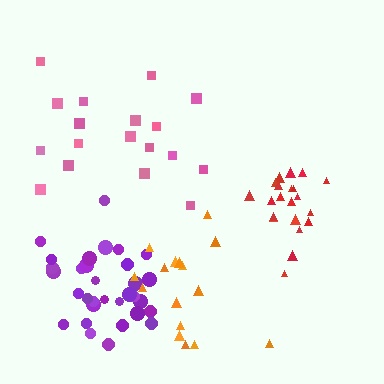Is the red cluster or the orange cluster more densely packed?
Red.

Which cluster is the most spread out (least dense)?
Pink.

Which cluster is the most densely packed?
Red.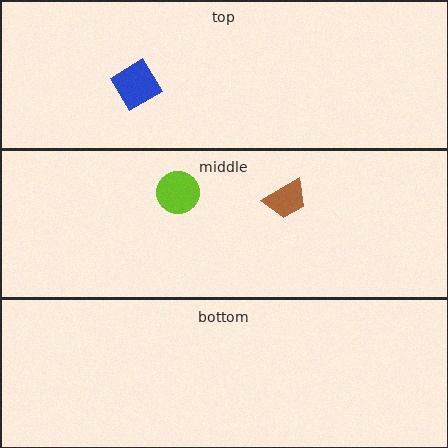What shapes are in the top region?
The blue diamond.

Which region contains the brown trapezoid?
The middle region.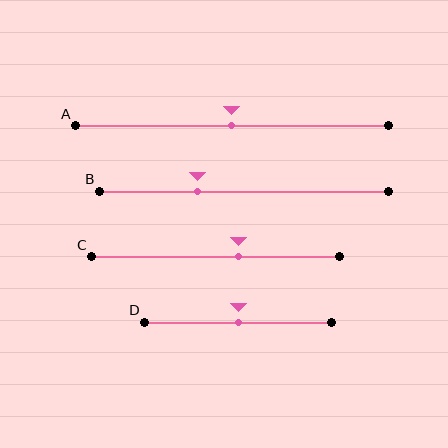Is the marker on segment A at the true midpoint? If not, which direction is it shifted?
Yes, the marker on segment A is at the true midpoint.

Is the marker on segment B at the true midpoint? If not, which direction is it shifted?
No, the marker on segment B is shifted to the left by about 16% of the segment length.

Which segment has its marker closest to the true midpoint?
Segment A has its marker closest to the true midpoint.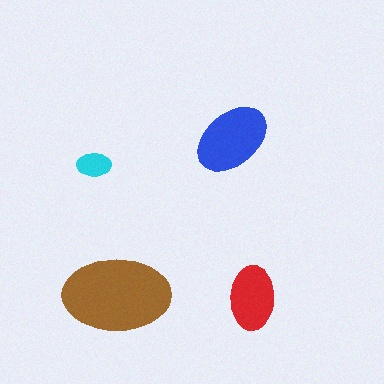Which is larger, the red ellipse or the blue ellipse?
The blue one.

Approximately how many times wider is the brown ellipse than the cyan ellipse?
About 3 times wider.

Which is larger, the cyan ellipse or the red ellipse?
The red one.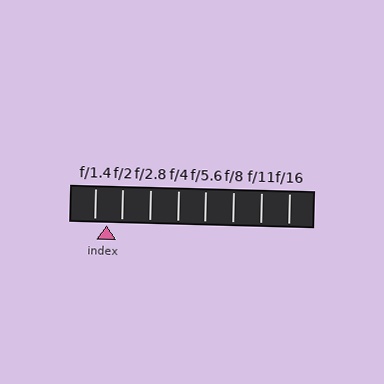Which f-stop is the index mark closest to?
The index mark is closest to f/1.4.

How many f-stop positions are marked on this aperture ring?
There are 8 f-stop positions marked.